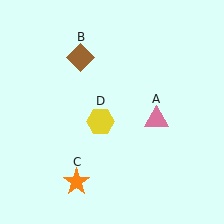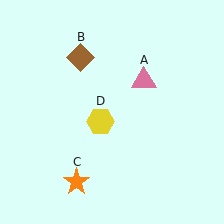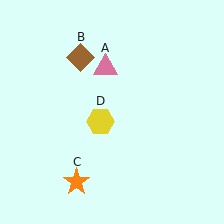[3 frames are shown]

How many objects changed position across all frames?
1 object changed position: pink triangle (object A).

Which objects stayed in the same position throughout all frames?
Brown diamond (object B) and orange star (object C) and yellow hexagon (object D) remained stationary.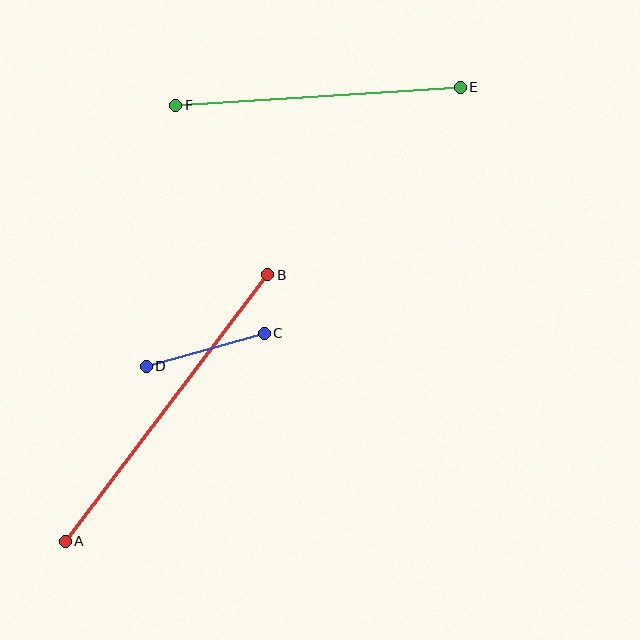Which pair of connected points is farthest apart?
Points A and B are farthest apart.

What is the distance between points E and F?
The distance is approximately 285 pixels.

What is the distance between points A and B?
The distance is approximately 335 pixels.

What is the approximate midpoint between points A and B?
The midpoint is at approximately (167, 408) pixels.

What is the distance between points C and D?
The distance is approximately 123 pixels.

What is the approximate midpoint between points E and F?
The midpoint is at approximately (318, 96) pixels.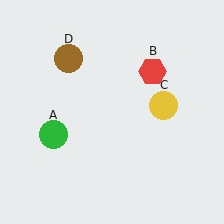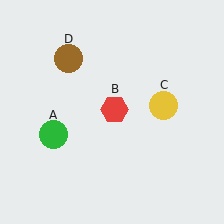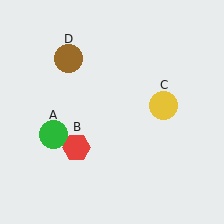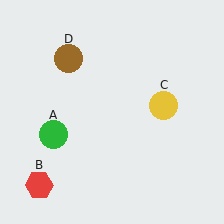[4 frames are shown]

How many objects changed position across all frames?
1 object changed position: red hexagon (object B).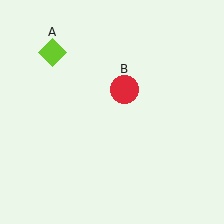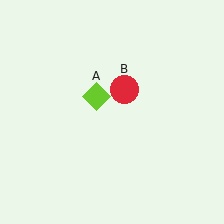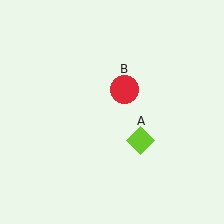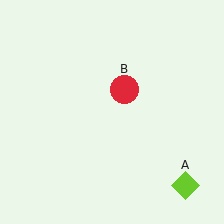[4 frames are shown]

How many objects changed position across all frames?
1 object changed position: lime diamond (object A).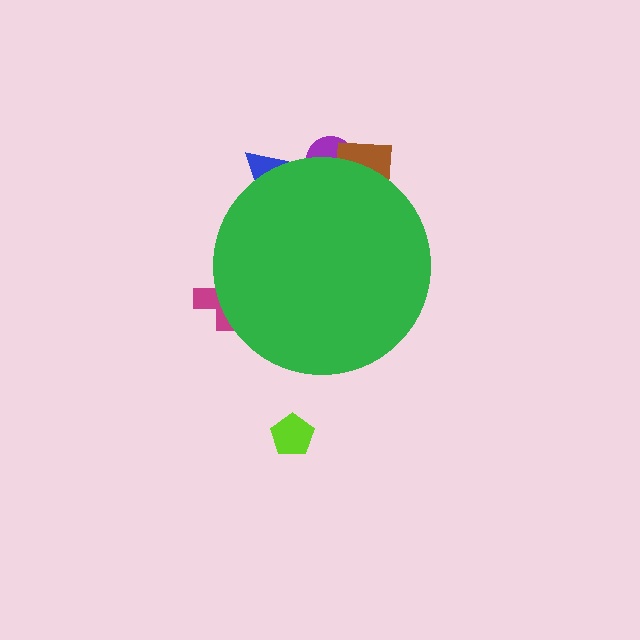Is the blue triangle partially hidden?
Yes, the blue triangle is partially hidden behind the green circle.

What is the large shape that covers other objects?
A green circle.